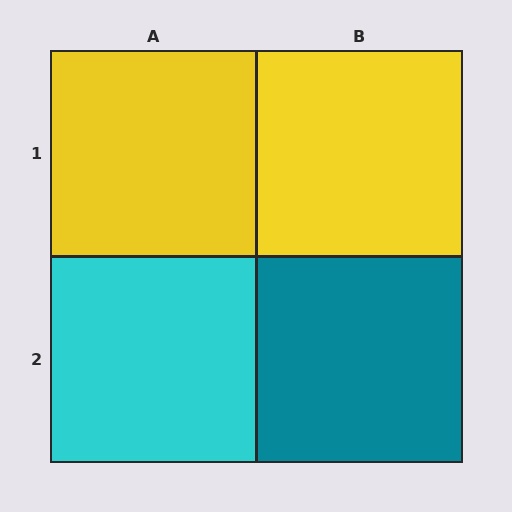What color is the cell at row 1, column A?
Yellow.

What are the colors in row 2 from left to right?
Cyan, teal.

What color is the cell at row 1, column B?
Yellow.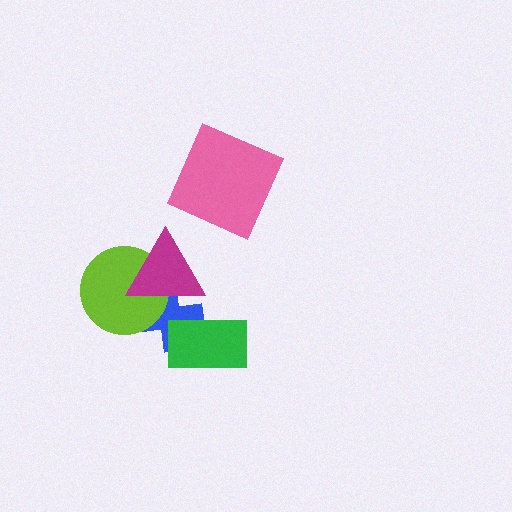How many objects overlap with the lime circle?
2 objects overlap with the lime circle.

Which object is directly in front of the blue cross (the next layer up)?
The green rectangle is directly in front of the blue cross.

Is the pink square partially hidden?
No, no other shape covers it.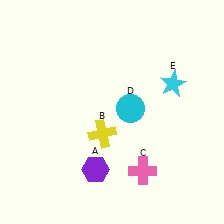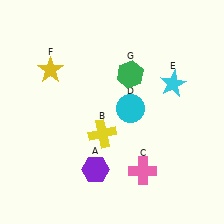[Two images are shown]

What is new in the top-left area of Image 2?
A yellow star (F) was added in the top-left area of Image 2.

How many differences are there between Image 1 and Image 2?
There are 2 differences between the two images.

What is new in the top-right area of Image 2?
A green hexagon (G) was added in the top-right area of Image 2.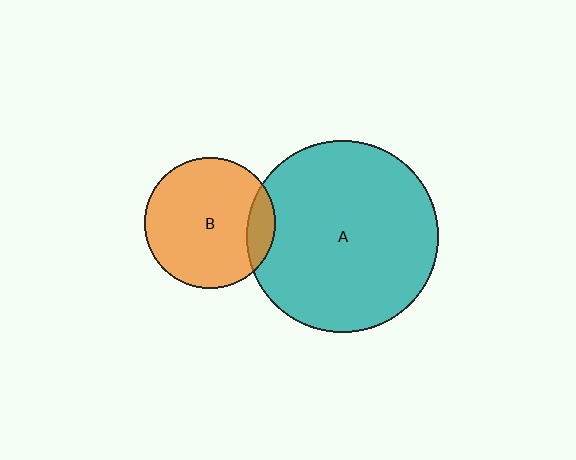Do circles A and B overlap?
Yes.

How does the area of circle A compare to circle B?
Approximately 2.1 times.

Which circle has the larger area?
Circle A (teal).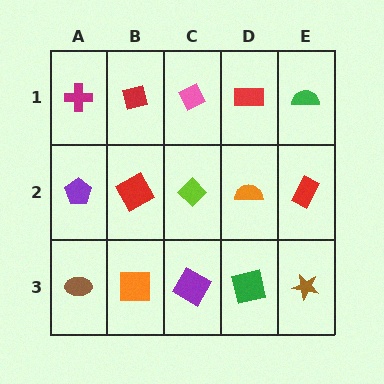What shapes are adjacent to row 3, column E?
A red rectangle (row 2, column E), a green square (row 3, column D).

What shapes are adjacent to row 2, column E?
A green semicircle (row 1, column E), a brown star (row 3, column E), an orange semicircle (row 2, column D).